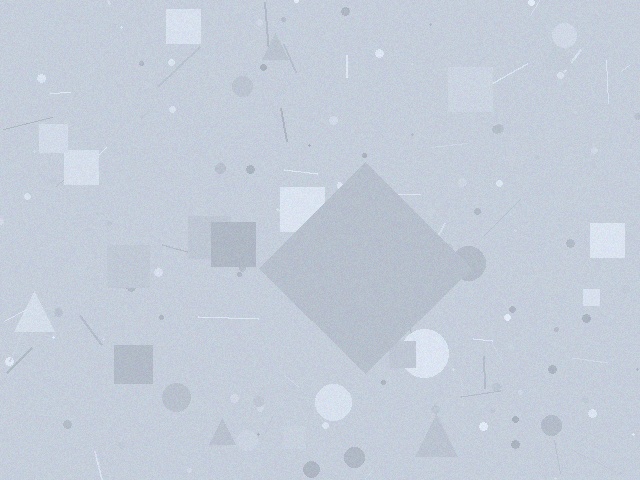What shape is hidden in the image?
A diamond is hidden in the image.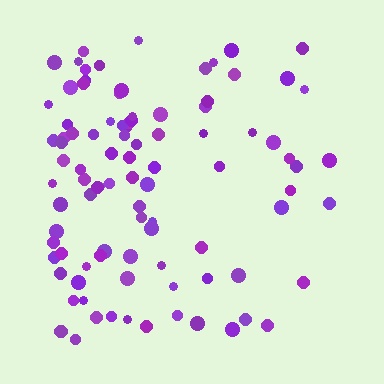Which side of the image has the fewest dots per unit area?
The right.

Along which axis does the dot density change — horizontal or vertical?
Horizontal.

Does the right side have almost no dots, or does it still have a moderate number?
Still a moderate number, just noticeably fewer than the left.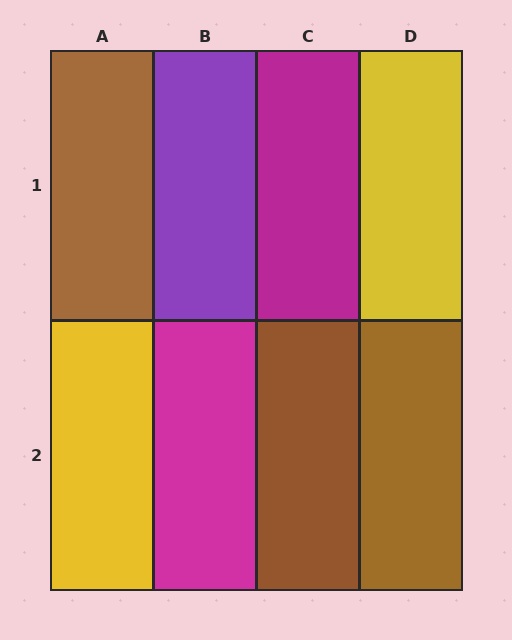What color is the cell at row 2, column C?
Brown.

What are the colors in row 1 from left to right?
Brown, purple, magenta, yellow.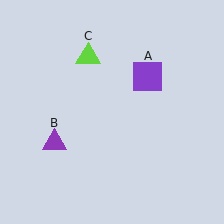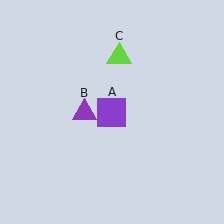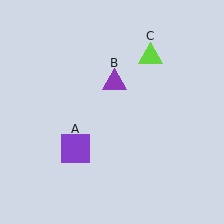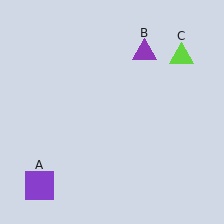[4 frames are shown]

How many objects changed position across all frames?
3 objects changed position: purple square (object A), purple triangle (object B), lime triangle (object C).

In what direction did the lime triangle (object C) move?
The lime triangle (object C) moved right.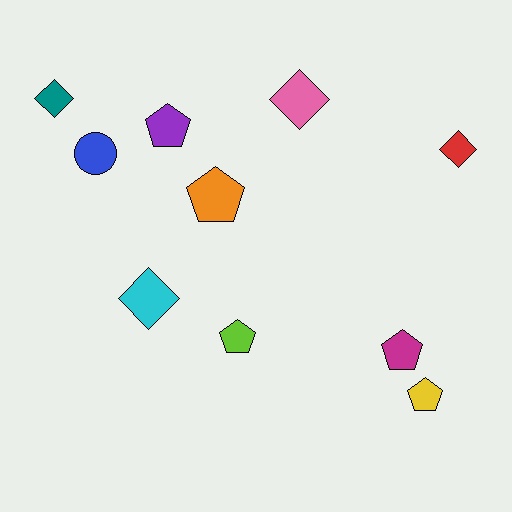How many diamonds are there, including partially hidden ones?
There are 4 diamonds.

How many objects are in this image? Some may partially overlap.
There are 10 objects.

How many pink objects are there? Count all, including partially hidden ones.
There is 1 pink object.